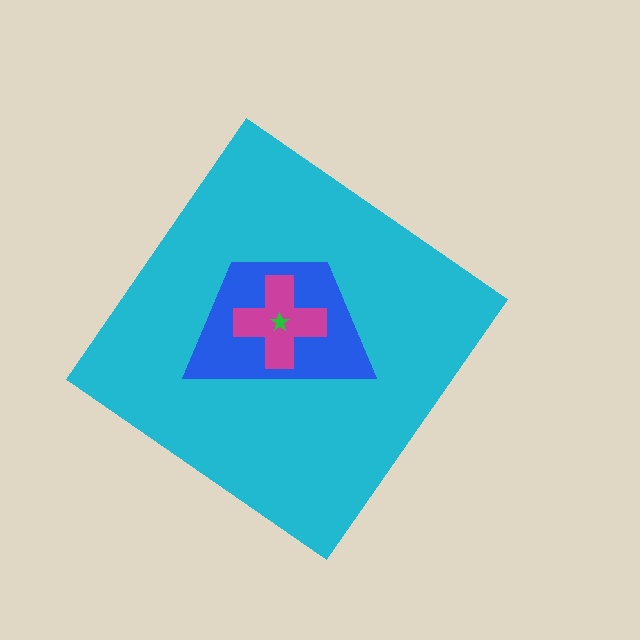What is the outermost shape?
The cyan diamond.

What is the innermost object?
The green star.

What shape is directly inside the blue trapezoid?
The magenta cross.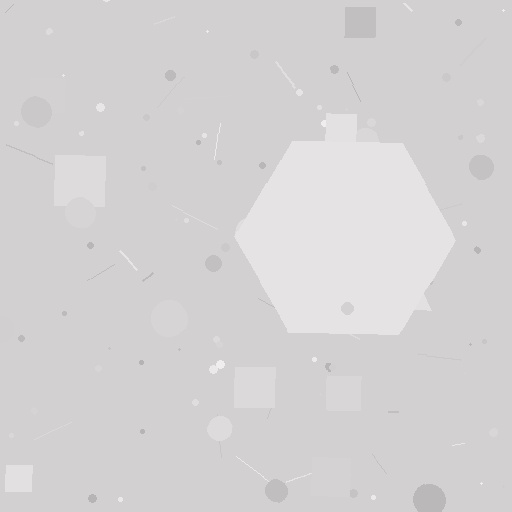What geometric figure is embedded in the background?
A hexagon is embedded in the background.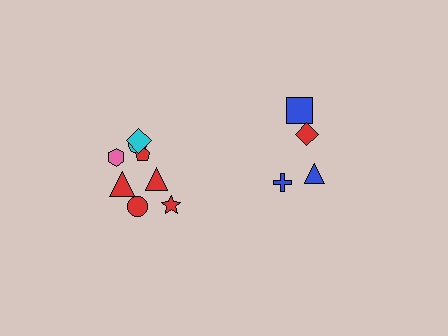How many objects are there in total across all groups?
There are 12 objects.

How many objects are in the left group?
There are 8 objects.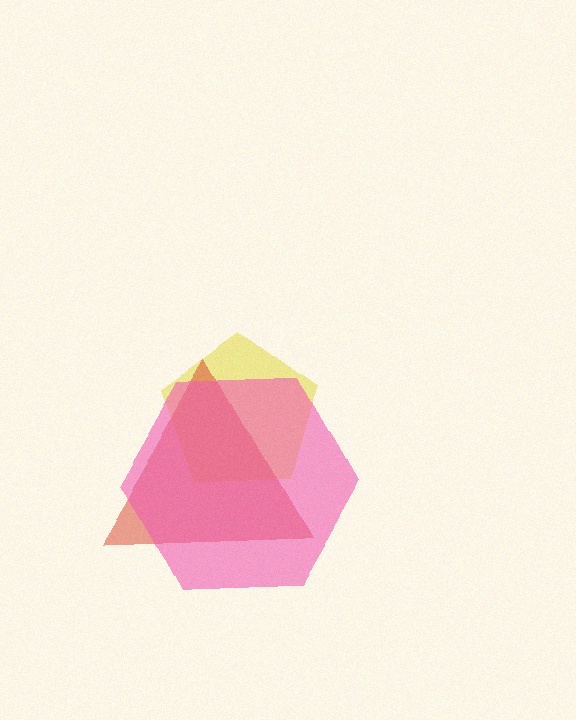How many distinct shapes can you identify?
There are 3 distinct shapes: a yellow pentagon, a red triangle, a pink hexagon.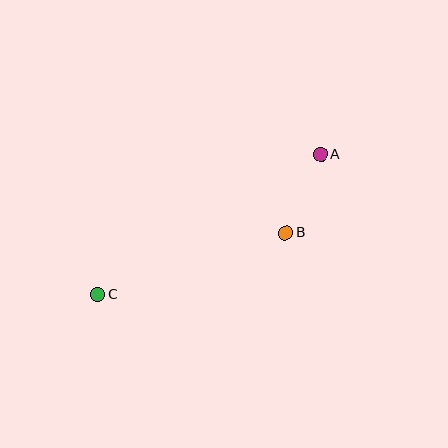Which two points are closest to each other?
Points A and B are closest to each other.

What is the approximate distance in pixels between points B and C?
The distance between B and C is approximately 198 pixels.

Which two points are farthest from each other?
Points A and C are farthest from each other.